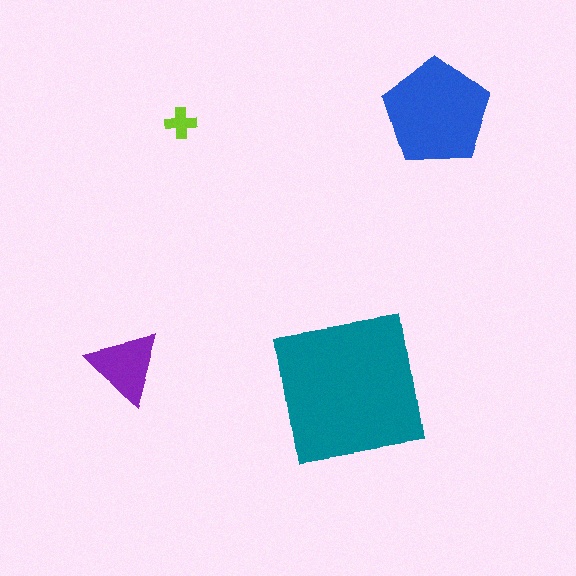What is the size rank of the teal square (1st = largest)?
1st.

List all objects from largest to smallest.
The teal square, the blue pentagon, the purple triangle, the lime cross.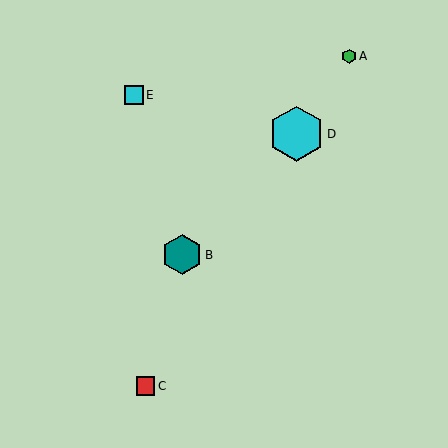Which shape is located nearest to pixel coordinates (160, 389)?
The red square (labeled C) at (146, 386) is nearest to that location.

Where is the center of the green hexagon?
The center of the green hexagon is at (349, 56).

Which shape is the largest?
The cyan hexagon (labeled D) is the largest.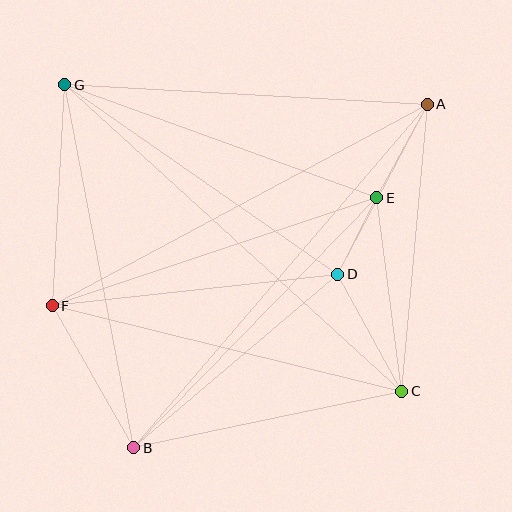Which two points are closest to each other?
Points D and E are closest to each other.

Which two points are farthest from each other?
Points C and G are farthest from each other.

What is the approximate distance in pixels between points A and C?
The distance between A and C is approximately 288 pixels.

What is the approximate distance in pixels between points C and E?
The distance between C and E is approximately 195 pixels.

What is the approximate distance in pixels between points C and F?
The distance between C and F is approximately 360 pixels.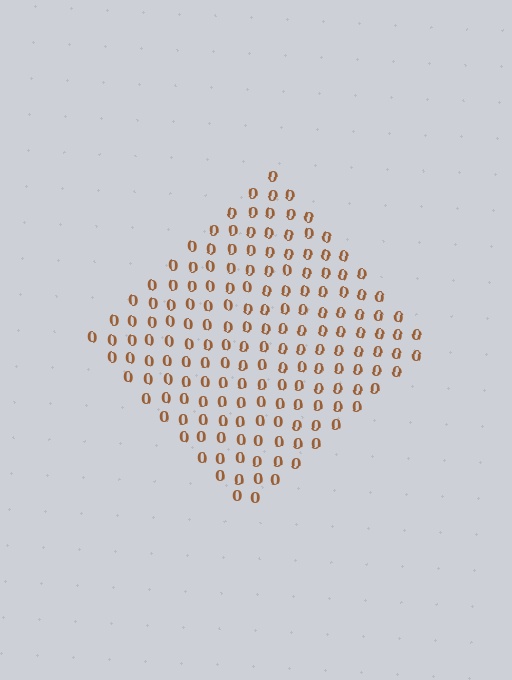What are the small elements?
The small elements are digit 0's.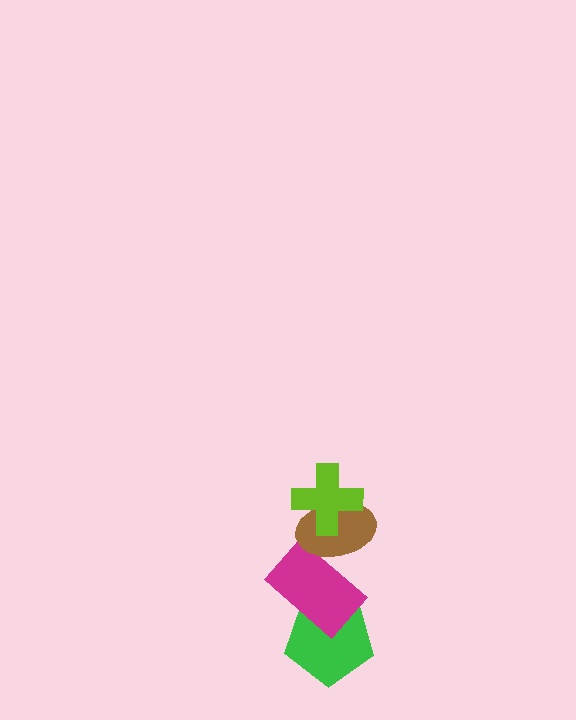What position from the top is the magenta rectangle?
The magenta rectangle is 3rd from the top.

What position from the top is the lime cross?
The lime cross is 1st from the top.